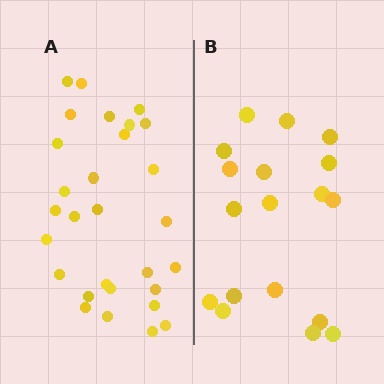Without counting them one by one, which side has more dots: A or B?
Region A (the left region) has more dots.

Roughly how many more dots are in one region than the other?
Region A has roughly 12 or so more dots than region B.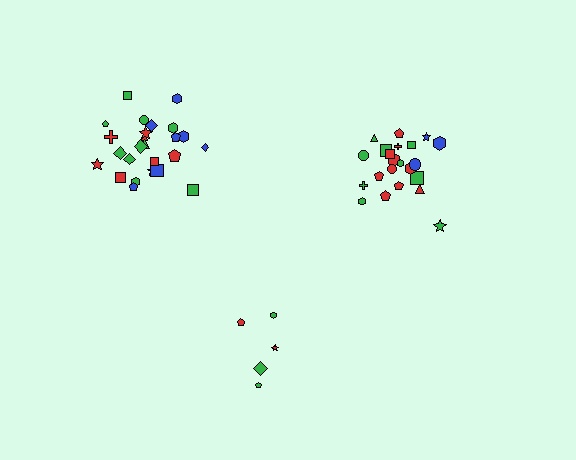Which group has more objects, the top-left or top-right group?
The top-left group.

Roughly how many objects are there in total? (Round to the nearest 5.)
Roughly 50 objects in total.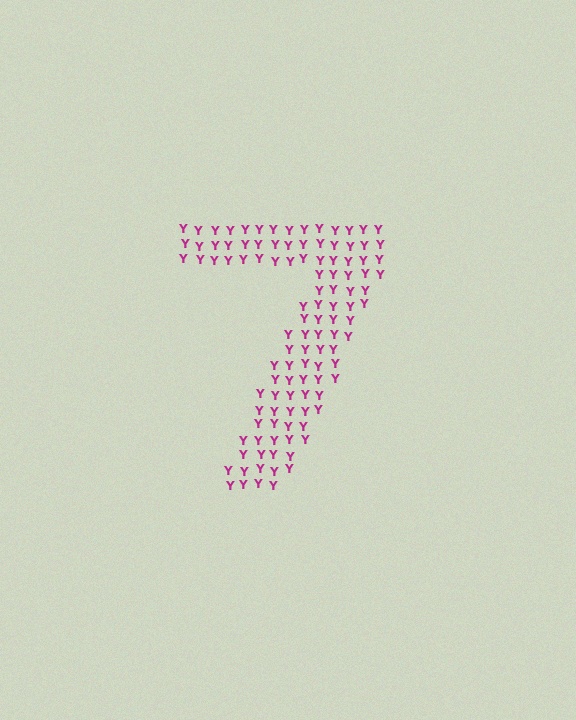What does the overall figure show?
The overall figure shows the digit 7.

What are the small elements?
The small elements are letter Y's.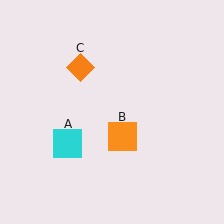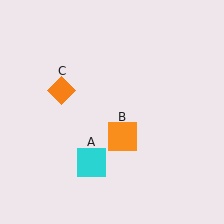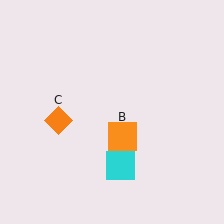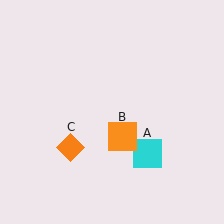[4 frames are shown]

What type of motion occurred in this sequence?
The cyan square (object A), orange diamond (object C) rotated counterclockwise around the center of the scene.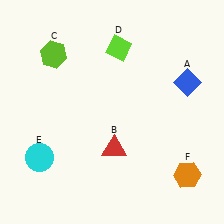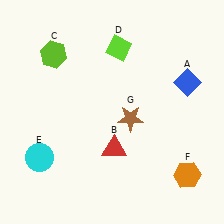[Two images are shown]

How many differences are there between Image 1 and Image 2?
There is 1 difference between the two images.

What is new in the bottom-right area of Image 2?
A brown star (G) was added in the bottom-right area of Image 2.